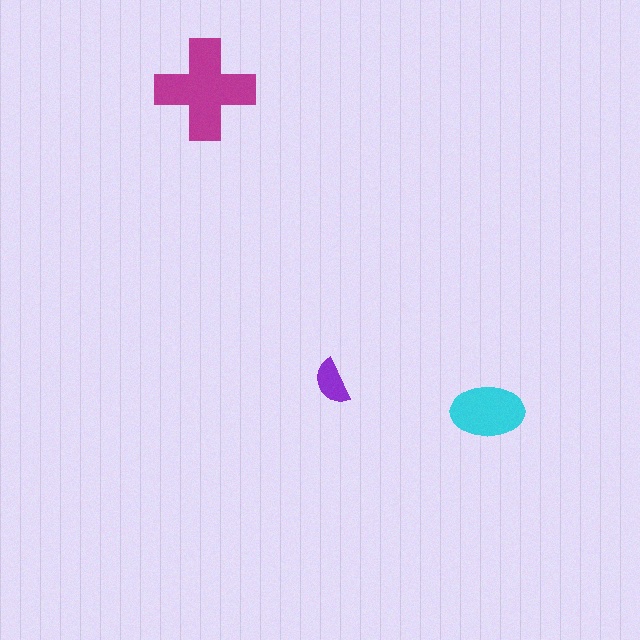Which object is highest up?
The magenta cross is topmost.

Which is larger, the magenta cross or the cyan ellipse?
The magenta cross.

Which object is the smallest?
The purple semicircle.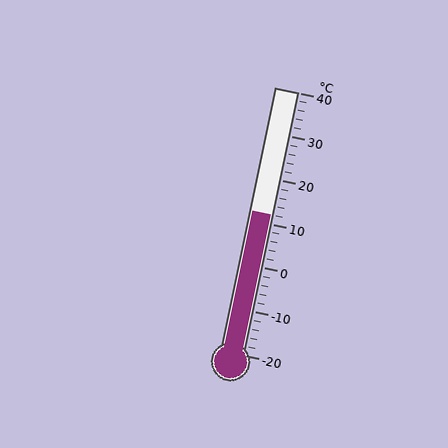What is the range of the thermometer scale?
The thermometer scale ranges from -20°C to 40°C.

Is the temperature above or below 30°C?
The temperature is below 30°C.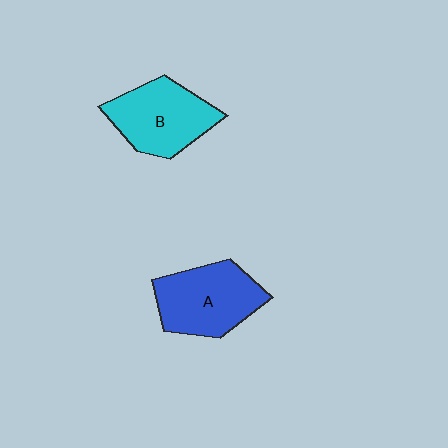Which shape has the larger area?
Shape A (blue).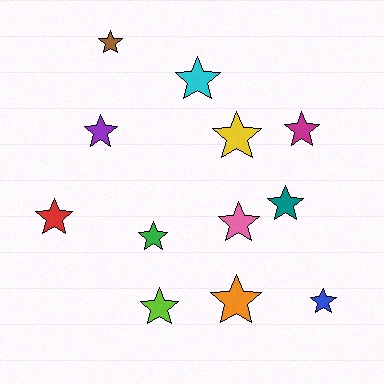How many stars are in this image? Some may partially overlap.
There are 12 stars.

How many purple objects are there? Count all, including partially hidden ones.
There is 1 purple object.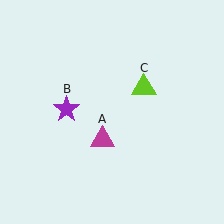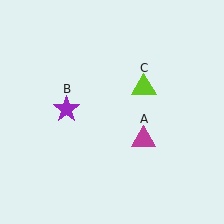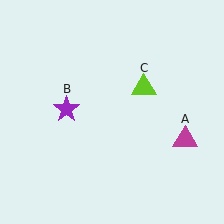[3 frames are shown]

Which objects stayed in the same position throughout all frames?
Purple star (object B) and lime triangle (object C) remained stationary.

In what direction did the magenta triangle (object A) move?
The magenta triangle (object A) moved right.